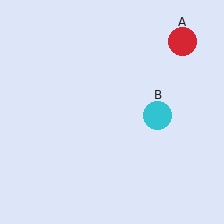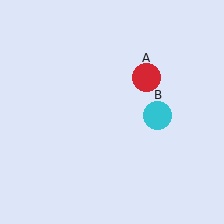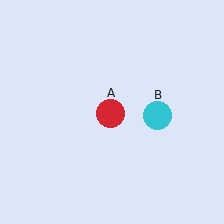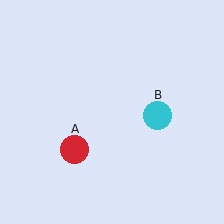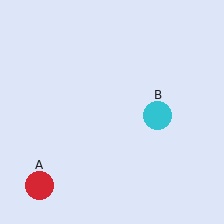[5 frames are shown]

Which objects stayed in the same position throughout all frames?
Cyan circle (object B) remained stationary.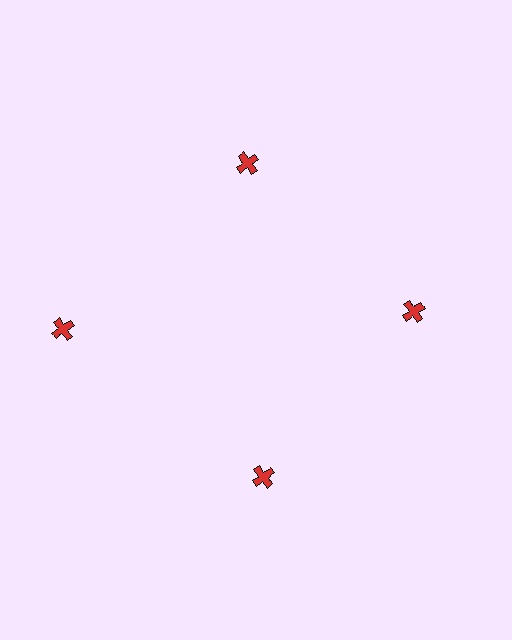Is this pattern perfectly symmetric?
No. The 4 red crosses are arranged in a ring, but one element near the 9 o'clock position is pushed outward from the center, breaking the 4-fold rotational symmetry.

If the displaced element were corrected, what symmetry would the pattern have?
It would have 4-fold rotational symmetry — the pattern would map onto itself every 90 degrees.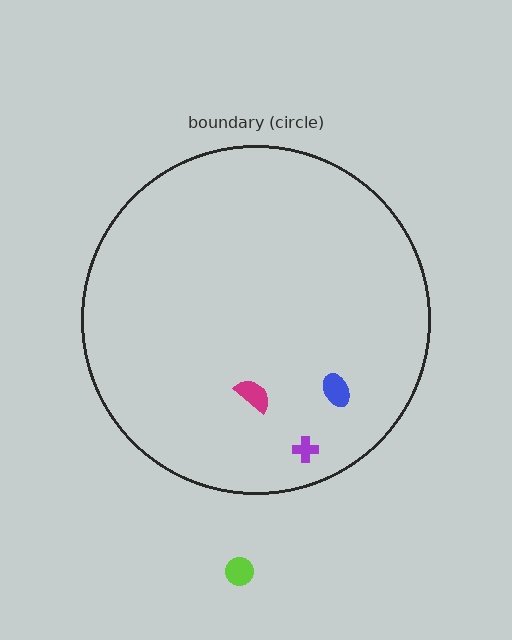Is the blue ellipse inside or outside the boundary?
Inside.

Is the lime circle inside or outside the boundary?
Outside.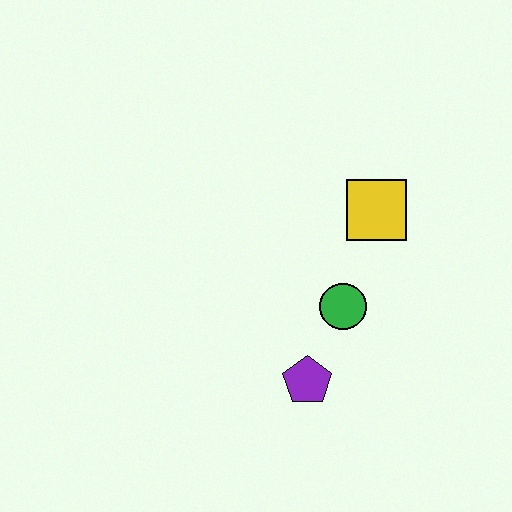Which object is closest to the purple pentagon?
The green circle is closest to the purple pentagon.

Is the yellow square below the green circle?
No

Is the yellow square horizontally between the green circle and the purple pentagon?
No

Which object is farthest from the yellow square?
The purple pentagon is farthest from the yellow square.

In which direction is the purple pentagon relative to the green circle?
The purple pentagon is below the green circle.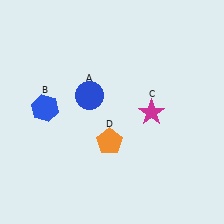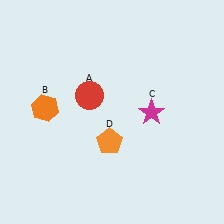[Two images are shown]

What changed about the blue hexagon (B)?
In Image 1, B is blue. In Image 2, it changed to orange.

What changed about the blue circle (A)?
In Image 1, A is blue. In Image 2, it changed to red.